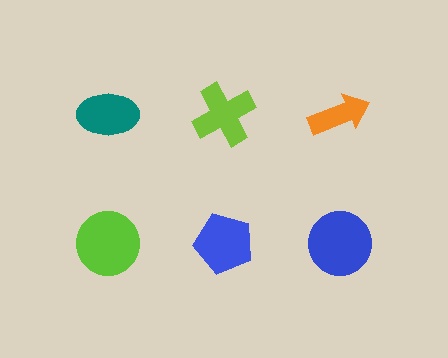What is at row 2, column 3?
A blue circle.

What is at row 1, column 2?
A lime cross.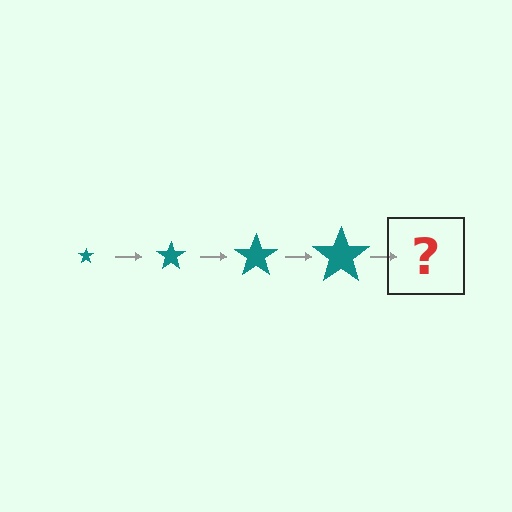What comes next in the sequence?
The next element should be a teal star, larger than the previous one.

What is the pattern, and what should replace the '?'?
The pattern is that the star gets progressively larger each step. The '?' should be a teal star, larger than the previous one.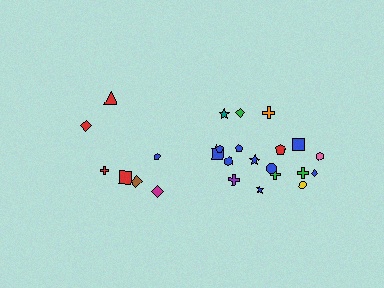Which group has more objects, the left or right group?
The right group.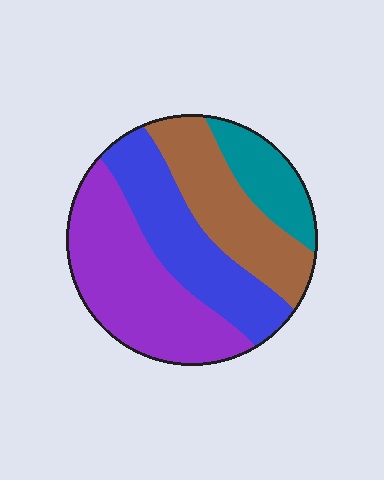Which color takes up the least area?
Teal, at roughly 15%.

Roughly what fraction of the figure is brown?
Brown takes up between a sixth and a third of the figure.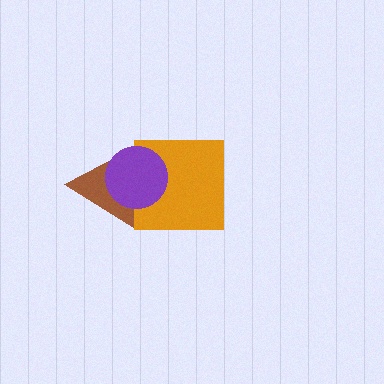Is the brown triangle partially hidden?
Yes, it is partially covered by another shape.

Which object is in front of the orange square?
The purple circle is in front of the orange square.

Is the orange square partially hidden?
Yes, it is partially covered by another shape.